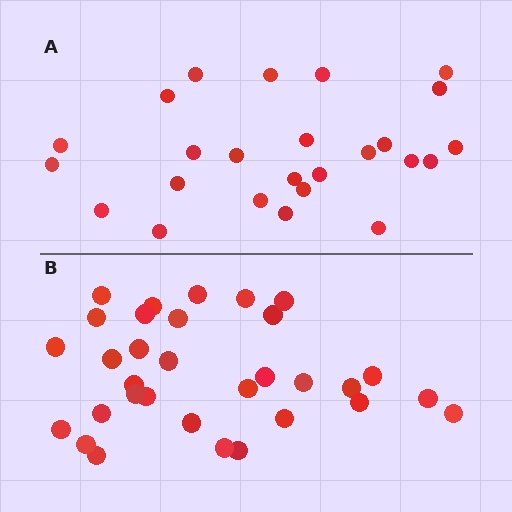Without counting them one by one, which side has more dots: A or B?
Region B (the bottom region) has more dots.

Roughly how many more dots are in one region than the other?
Region B has roughly 8 or so more dots than region A.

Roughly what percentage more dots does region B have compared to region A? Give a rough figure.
About 30% more.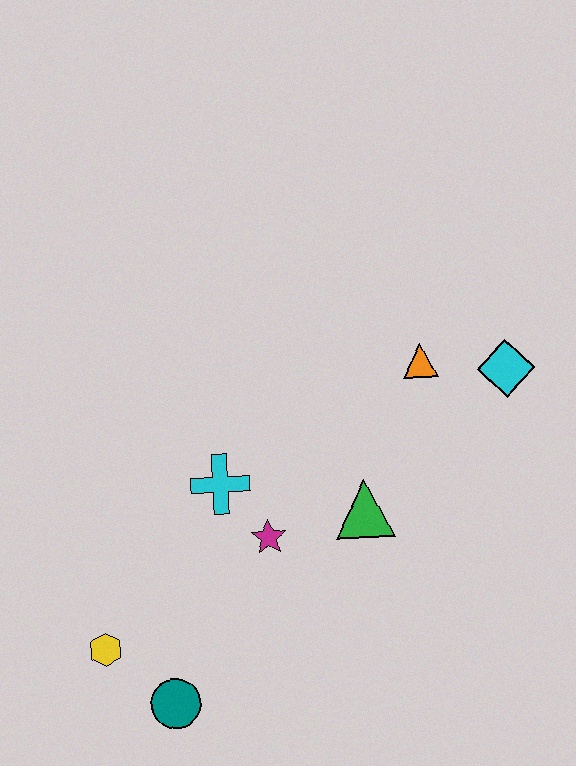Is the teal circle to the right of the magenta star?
No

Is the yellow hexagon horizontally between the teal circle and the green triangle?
No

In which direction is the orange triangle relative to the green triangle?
The orange triangle is above the green triangle.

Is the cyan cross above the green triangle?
Yes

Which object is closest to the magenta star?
The cyan cross is closest to the magenta star.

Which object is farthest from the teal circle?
The cyan diamond is farthest from the teal circle.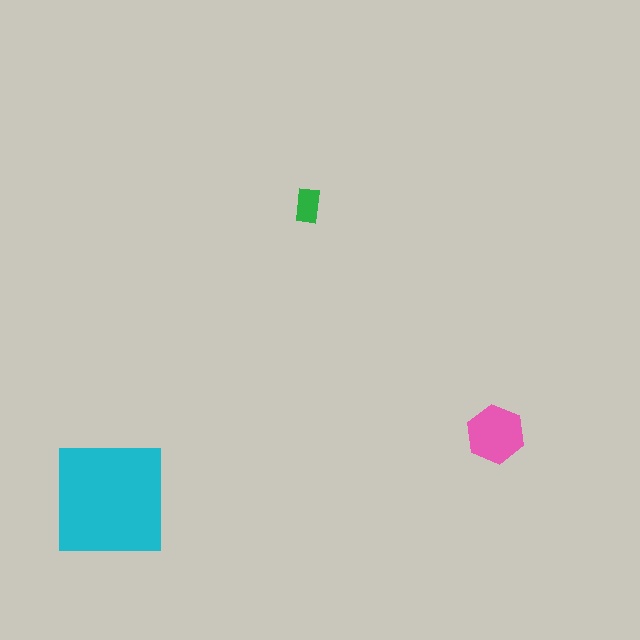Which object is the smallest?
The green rectangle.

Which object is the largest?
The cyan square.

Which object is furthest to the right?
The pink hexagon is rightmost.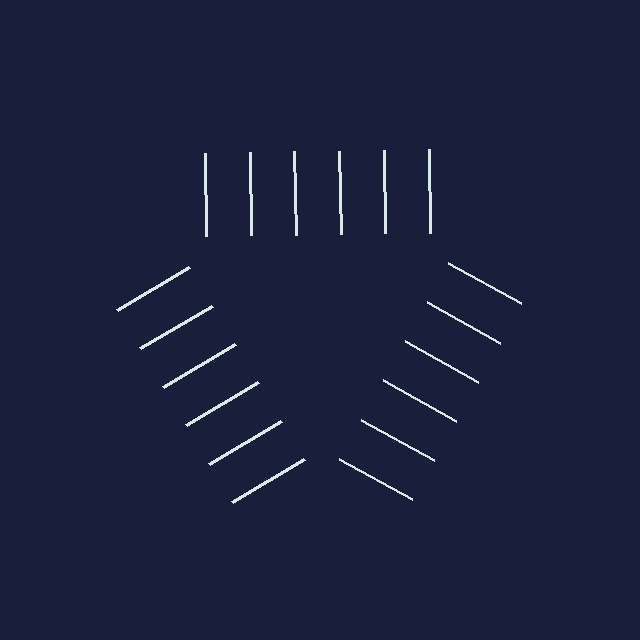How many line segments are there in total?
18 — 6 along each of the 3 edges.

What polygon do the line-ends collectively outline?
An illusory triangle — the line segments terminate on its edges but no continuous stroke is drawn.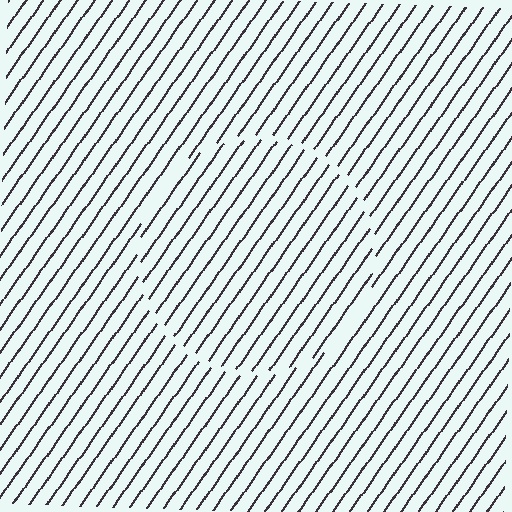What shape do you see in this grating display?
An illusory circle. The interior of the shape contains the same grating, shifted by half a period — the contour is defined by the phase discontinuity where line-ends from the inner and outer gratings abut.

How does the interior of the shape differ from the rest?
The interior of the shape contains the same grating, shifted by half a period — the contour is defined by the phase discontinuity where line-ends from the inner and outer gratings abut.